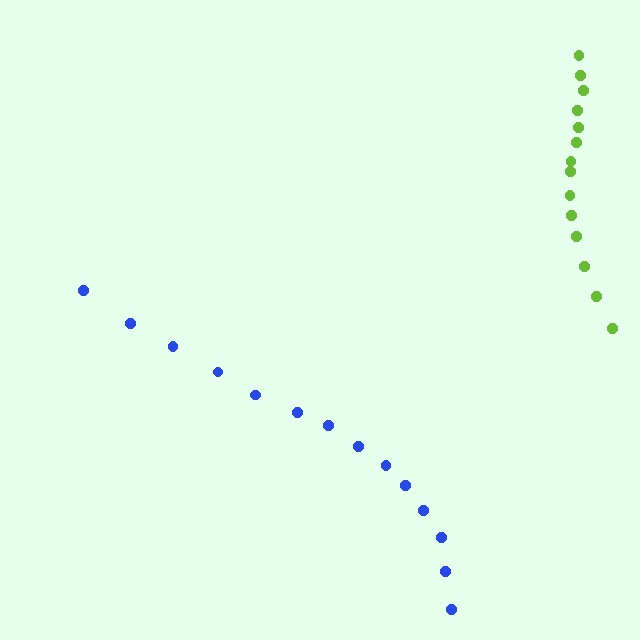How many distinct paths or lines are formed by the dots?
There are 2 distinct paths.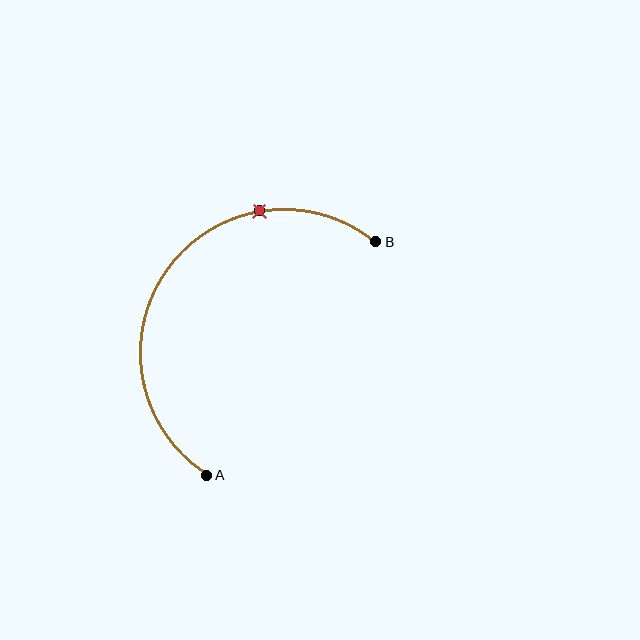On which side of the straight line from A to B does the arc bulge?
The arc bulges above and to the left of the straight line connecting A and B.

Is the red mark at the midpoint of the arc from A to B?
No. The red mark lies on the arc but is closer to endpoint B. The arc midpoint would be at the point on the curve equidistant along the arc from both A and B.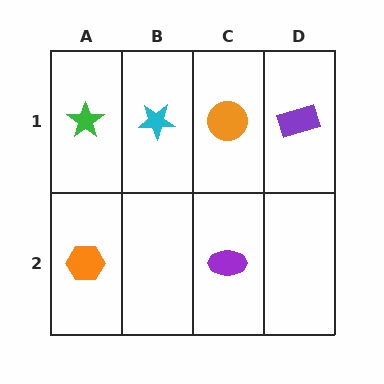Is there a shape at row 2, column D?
No, that cell is empty.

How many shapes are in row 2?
2 shapes.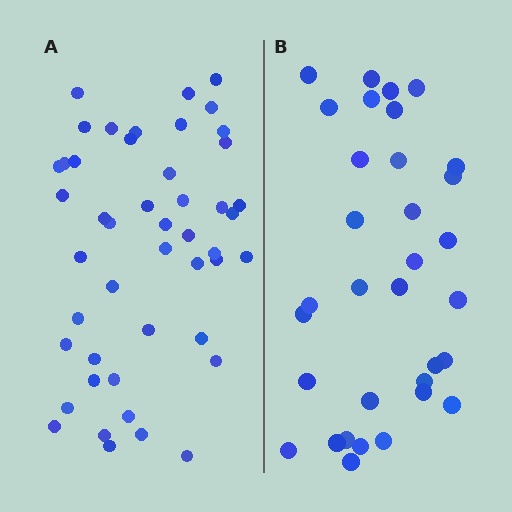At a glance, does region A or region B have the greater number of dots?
Region A (the left region) has more dots.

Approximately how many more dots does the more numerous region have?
Region A has approximately 15 more dots than region B.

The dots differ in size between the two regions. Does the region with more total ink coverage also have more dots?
No. Region B has more total ink coverage because its dots are larger, but region A actually contains more individual dots. Total area can be misleading — the number of items is what matters here.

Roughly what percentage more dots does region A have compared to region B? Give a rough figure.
About 40% more.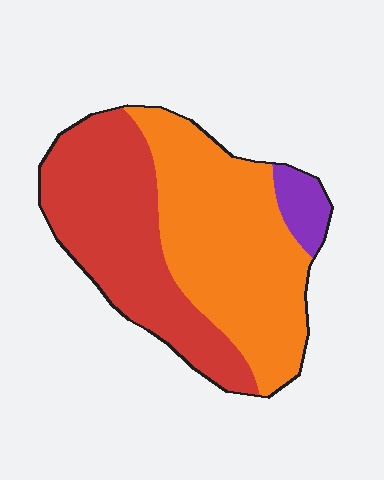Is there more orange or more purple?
Orange.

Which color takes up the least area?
Purple, at roughly 5%.